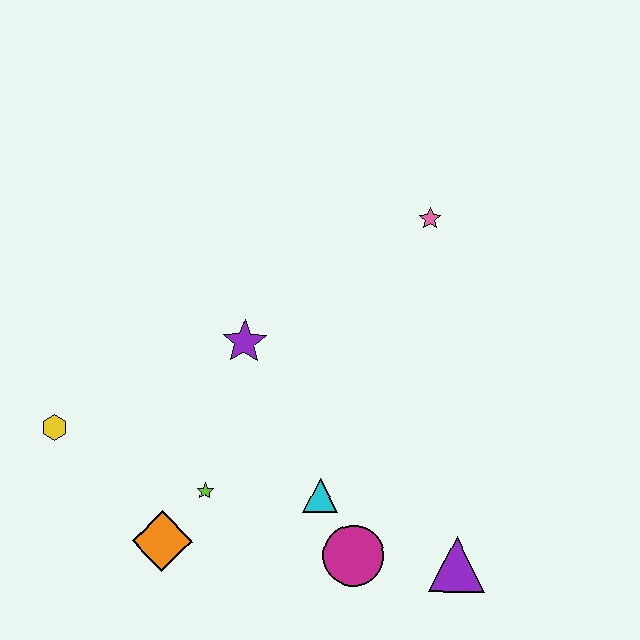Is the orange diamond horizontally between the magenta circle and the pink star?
No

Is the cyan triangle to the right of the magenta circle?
No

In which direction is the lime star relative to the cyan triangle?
The lime star is to the left of the cyan triangle.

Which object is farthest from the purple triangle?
The yellow hexagon is farthest from the purple triangle.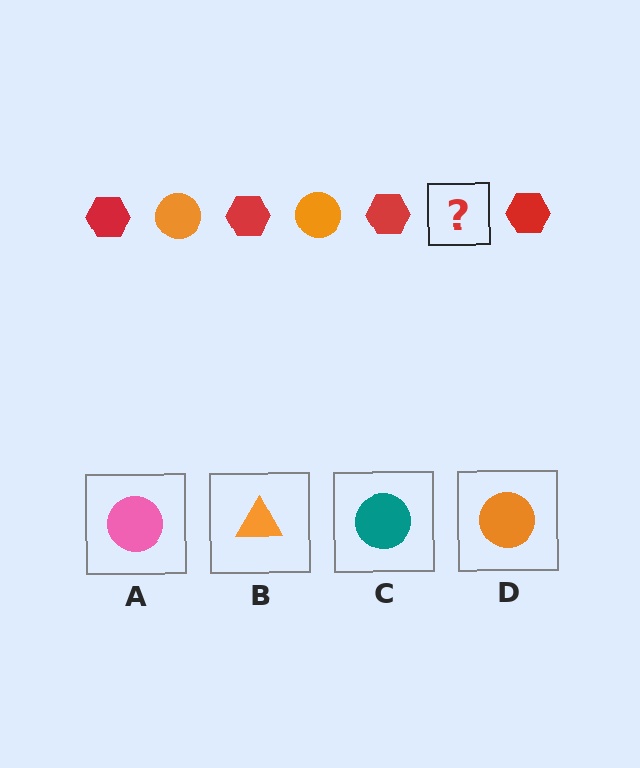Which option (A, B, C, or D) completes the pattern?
D.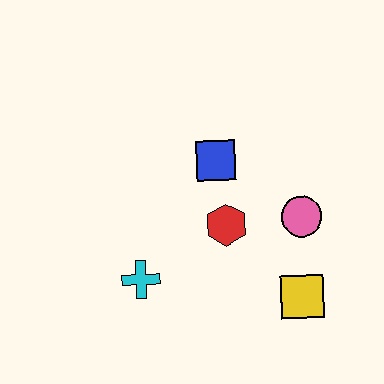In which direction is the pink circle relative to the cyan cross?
The pink circle is to the right of the cyan cross.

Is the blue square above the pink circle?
Yes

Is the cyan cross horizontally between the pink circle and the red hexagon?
No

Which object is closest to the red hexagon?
The blue square is closest to the red hexagon.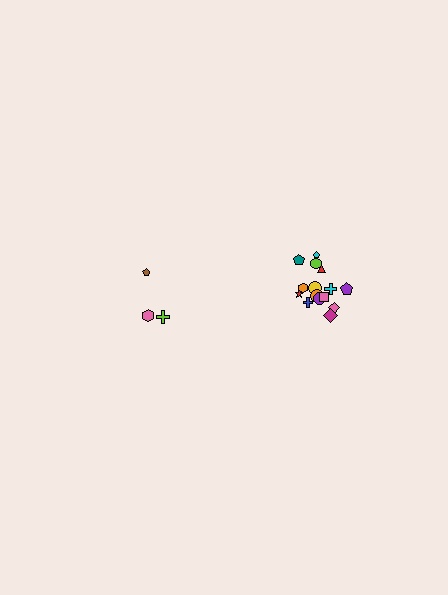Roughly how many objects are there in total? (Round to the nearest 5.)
Roughly 20 objects in total.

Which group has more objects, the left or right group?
The right group.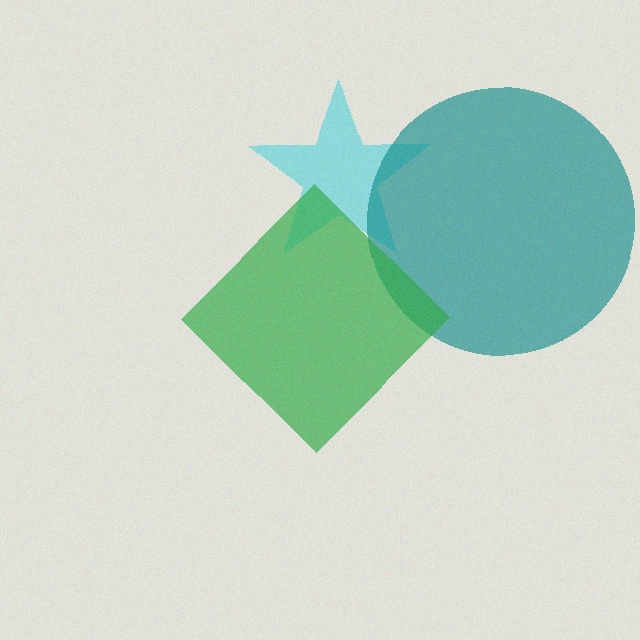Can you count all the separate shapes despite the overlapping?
Yes, there are 3 separate shapes.